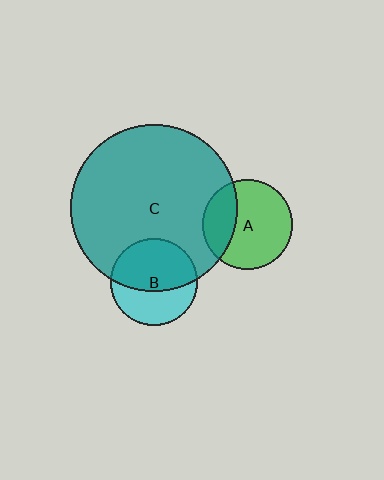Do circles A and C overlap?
Yes.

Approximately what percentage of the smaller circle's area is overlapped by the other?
Approximately 30%.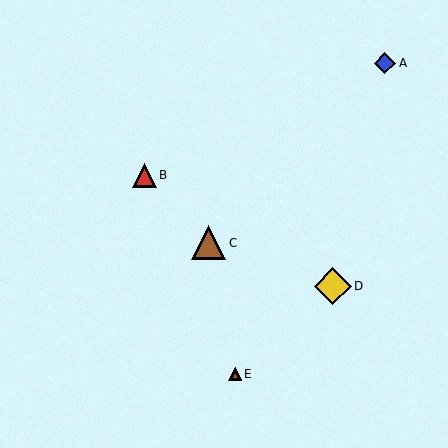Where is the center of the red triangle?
The center of the red triangle is at (235, 374).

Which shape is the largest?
The yellow diamond (labeled D) is the largest.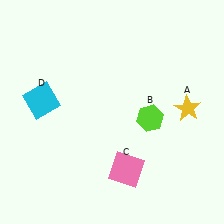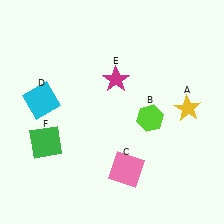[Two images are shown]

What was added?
A magenta star (E), a green square (F) were added in Image 2.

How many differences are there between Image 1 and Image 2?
There are 2 differences between the two images.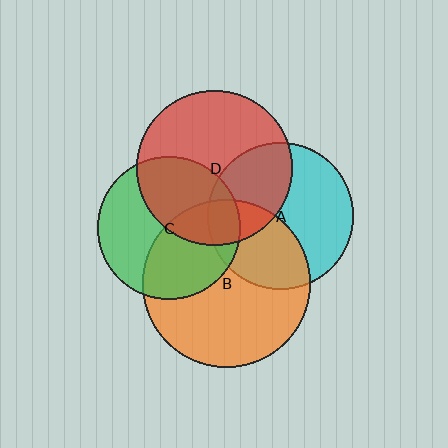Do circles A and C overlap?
Yes.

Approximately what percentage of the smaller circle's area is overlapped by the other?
Approximately 15%.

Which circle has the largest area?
Circle B (orange).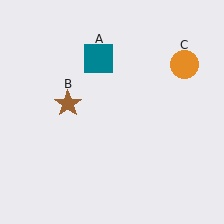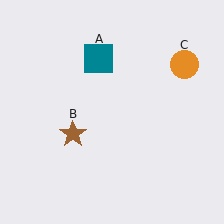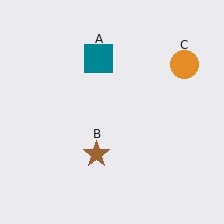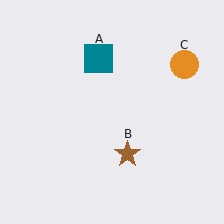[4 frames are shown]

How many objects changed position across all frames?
1 object changed position: brown star (object B).